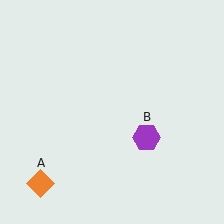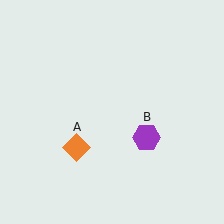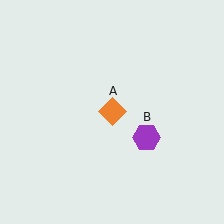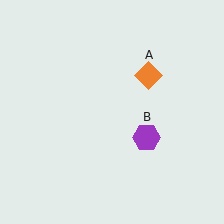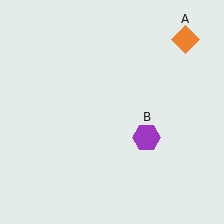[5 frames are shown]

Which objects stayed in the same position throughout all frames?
Purple hexagon (object B) remained stationary.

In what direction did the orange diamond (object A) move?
The orange diamond (object A) moved up and to the right.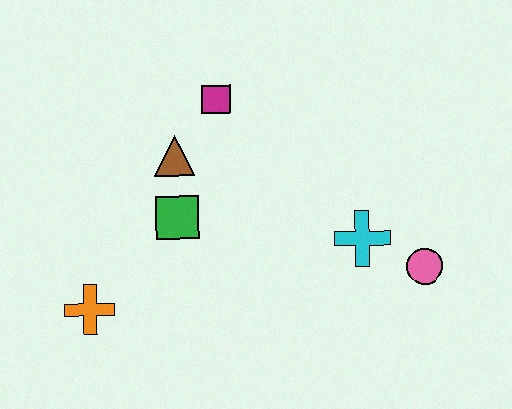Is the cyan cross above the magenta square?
No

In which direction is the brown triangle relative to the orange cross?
The brown triangle is above the orange cross.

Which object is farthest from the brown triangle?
The pink circle is farthest from the brown triangle.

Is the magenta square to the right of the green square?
Yes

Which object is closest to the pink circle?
The cyan cross is closest to the pink circle.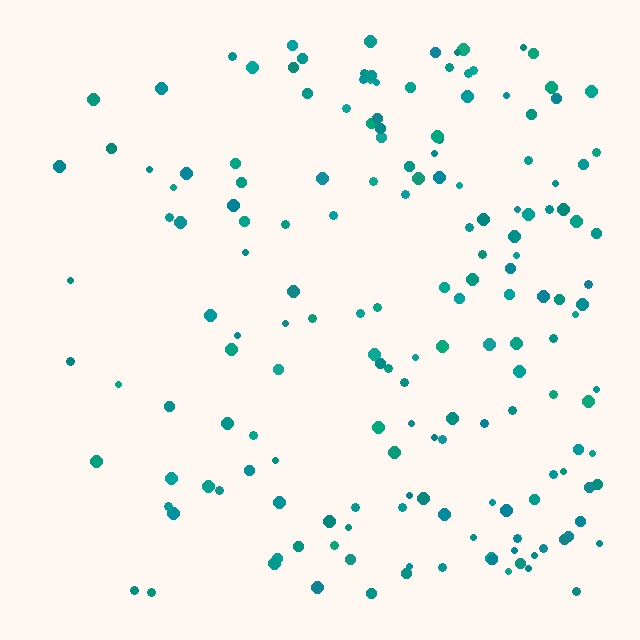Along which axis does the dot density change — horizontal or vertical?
Horizontal.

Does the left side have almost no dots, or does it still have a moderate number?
Still a moderate number, just noticeably fewer than the right.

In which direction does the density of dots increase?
From left to right, with the right side densest.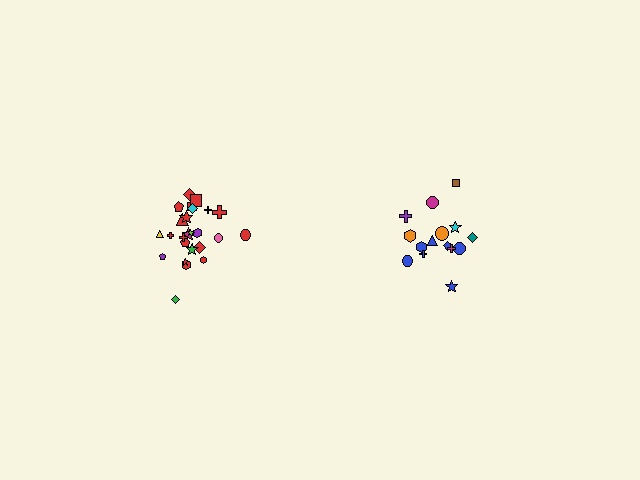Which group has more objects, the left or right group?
The left group.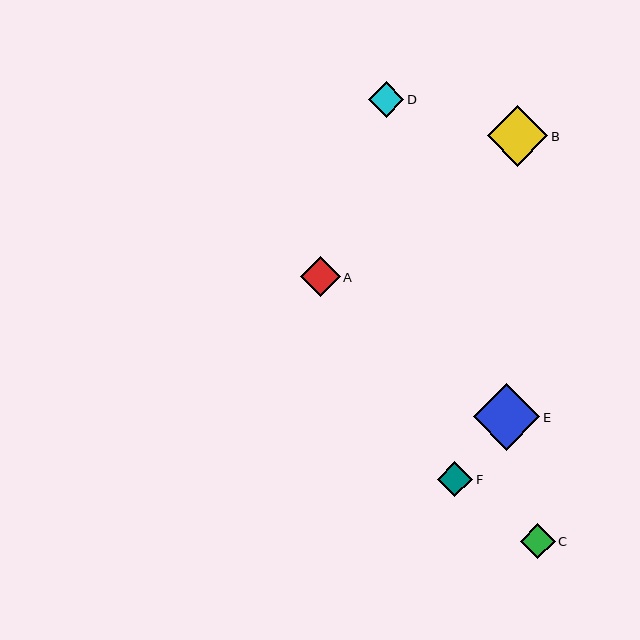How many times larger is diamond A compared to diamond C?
Diamond A is approximately 1.2 times the size of diamond C.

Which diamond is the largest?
Diamond E is the largest with a size of approximately 67 pixels.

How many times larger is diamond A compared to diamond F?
Diamond A is approximately 1.1 times the size of diamond F.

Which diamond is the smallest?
Diamond C is the smallest with a size of approximately 35 pixels.